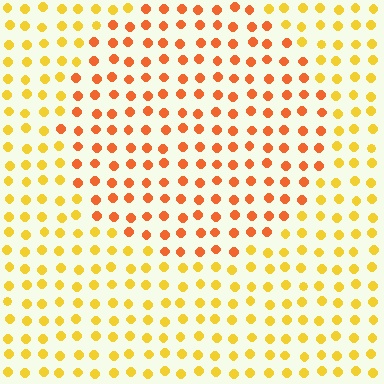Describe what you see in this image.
The image is filled with small yellow elements in a uniform arrangement. A circle-shaped region is visible where the elements are tinted to a slightly different hue, forming a subtle color boundary.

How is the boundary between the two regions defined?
The boundary is defined purely by a slight shift in hue (about 32 degrees). Spacing, size, and orientation are identical on both sides.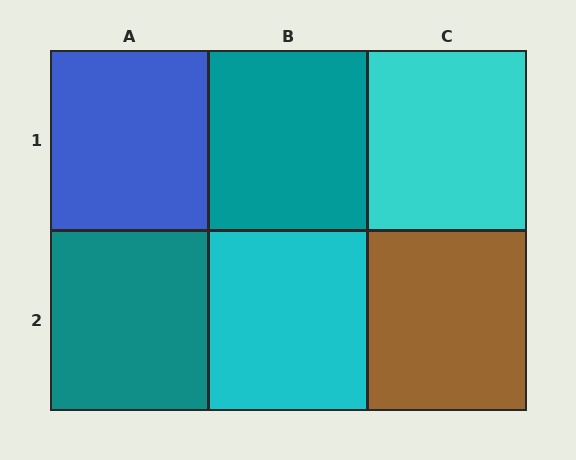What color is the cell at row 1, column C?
Cyan.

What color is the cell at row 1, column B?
Teal.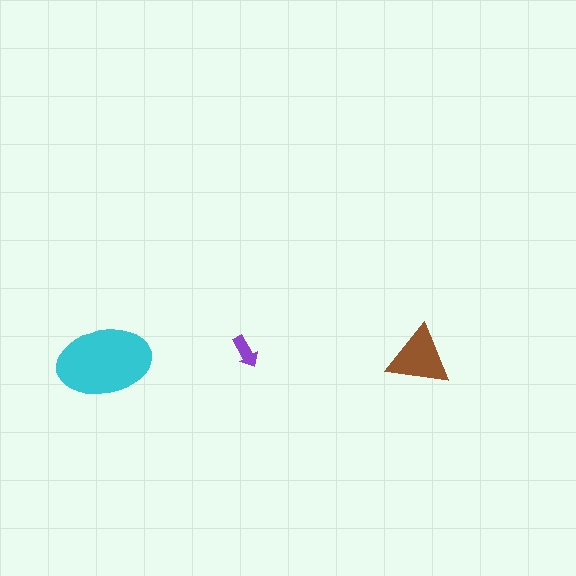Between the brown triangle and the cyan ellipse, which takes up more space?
The cyan ellipse.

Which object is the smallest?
The purple arrow.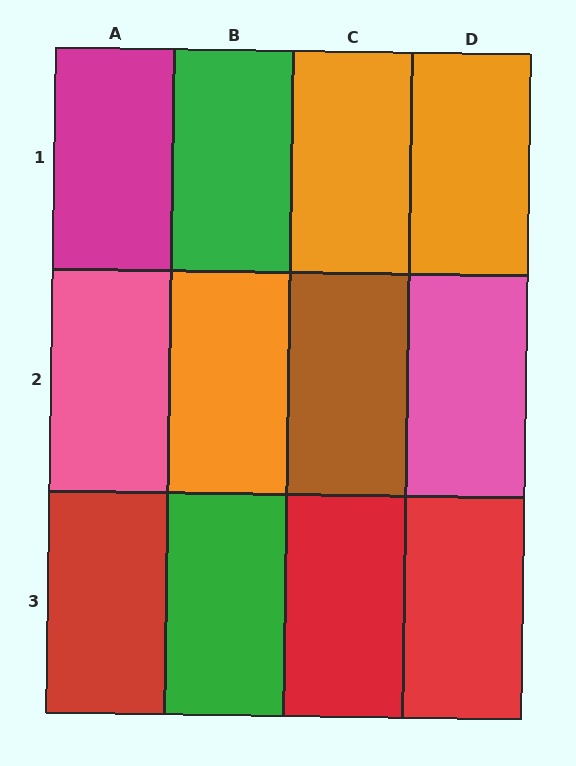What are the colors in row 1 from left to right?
Magenta, green, orange, orange.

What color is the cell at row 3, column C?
Red.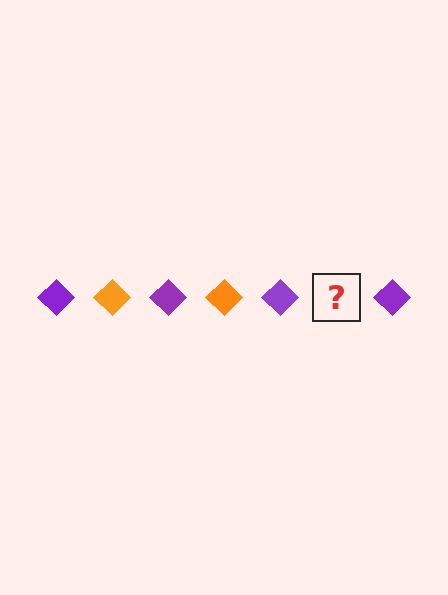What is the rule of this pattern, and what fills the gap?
The rule is that the pattern cycles through purple, orange diamonds. The gap should be filled with an orange diamond.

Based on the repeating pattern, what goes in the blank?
The blank should be an orange diamond.